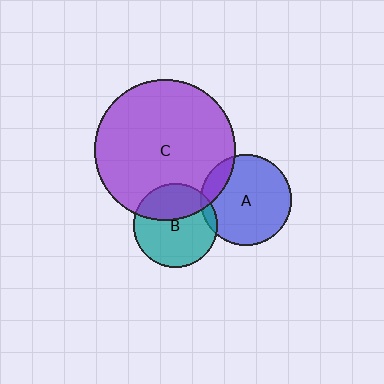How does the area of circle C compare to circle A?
Approximately 2.4 times.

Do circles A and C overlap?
Yes.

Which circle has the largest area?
Circle C (purple).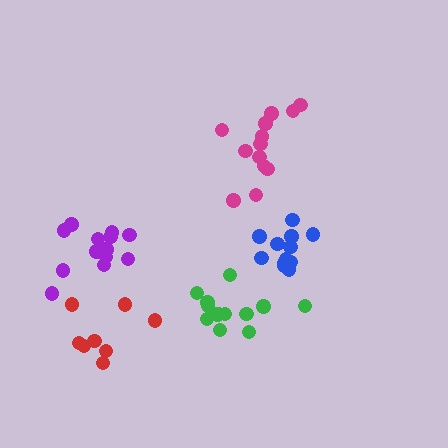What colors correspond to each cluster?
The clusters are colored: green, magenta, purple, red, blue.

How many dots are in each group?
Group 1: 13 dots, Group 2: 13 dots, Group 3: 13 dots, Group 4: 8 dots, Group 5: 12 dots (59 total).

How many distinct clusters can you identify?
There are 5 distinct clusters.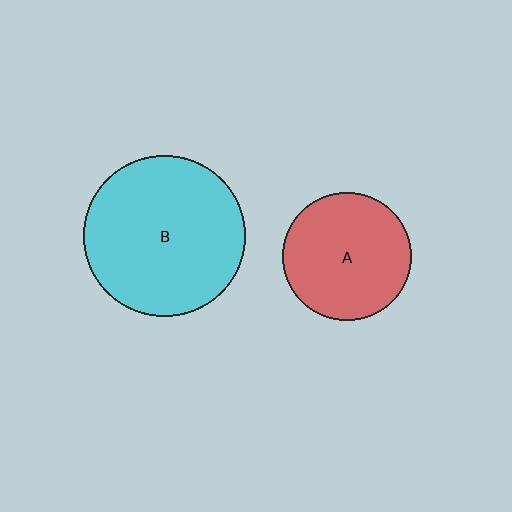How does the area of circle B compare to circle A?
Approximately 1.6 times.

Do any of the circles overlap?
No, none of the circles overlap.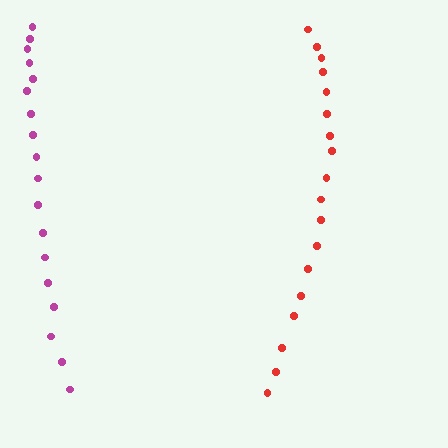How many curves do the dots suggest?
There are 2 distinct paths.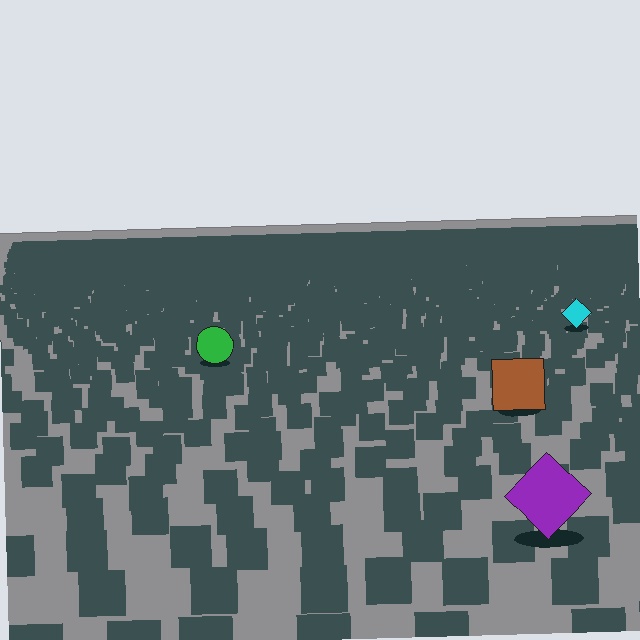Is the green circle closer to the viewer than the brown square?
No. The brown square is closer — you can tell from the texture gradient: the ground texture is coarser near it.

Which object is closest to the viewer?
The purple diamond is closest. The texture marks near it are larger and more spread out.